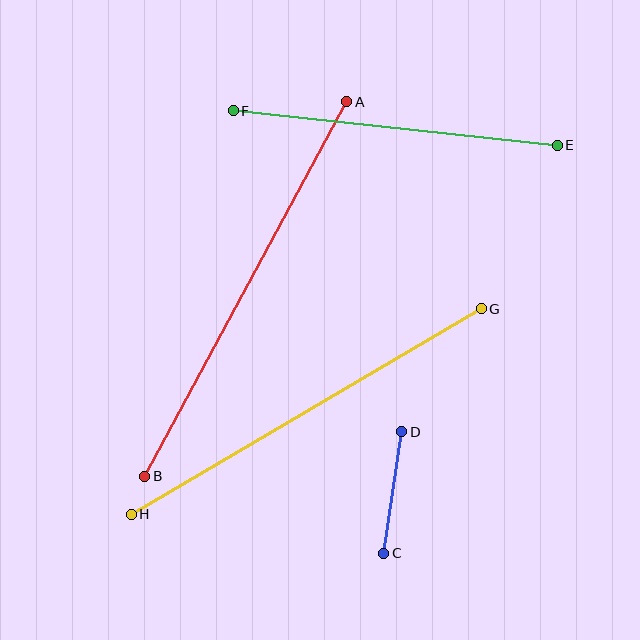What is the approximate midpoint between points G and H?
The midpoint is at approximately (306, 412) pixels.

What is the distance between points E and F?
The distance is approximately 326 pixels.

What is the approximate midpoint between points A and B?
The midpoint is at approximately (246, 289) pixels.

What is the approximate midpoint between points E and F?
The midpoint is at approximately (395, 128) pixels.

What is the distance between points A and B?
The distance is approximately 426 pixels.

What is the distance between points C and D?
The distance is approximately 123 pixels.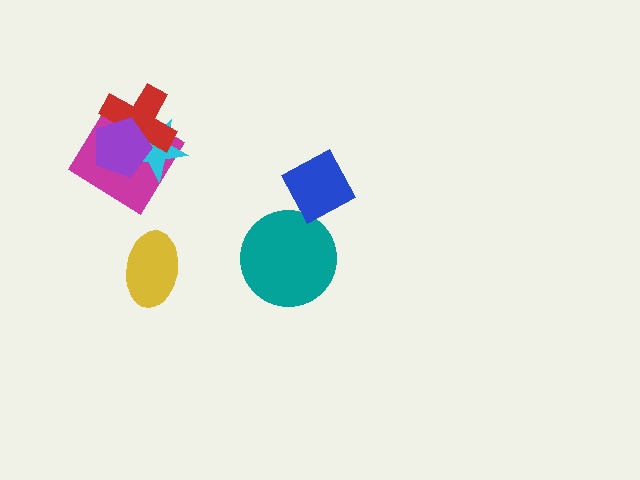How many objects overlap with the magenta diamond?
3 objects overlap with the magenta diamond.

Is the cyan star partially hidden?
Yes, it is partially covered by another shape.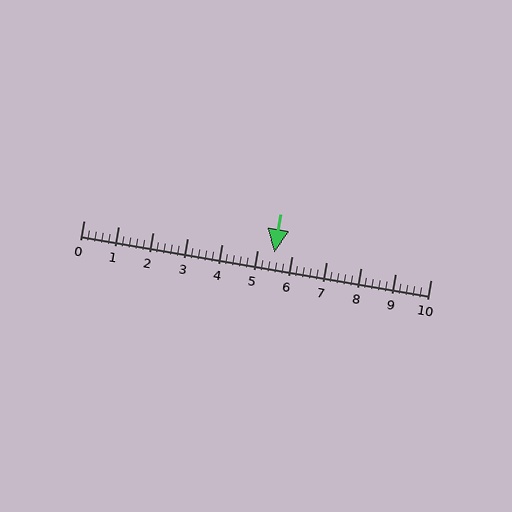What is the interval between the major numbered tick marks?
The major tick marks are spaced 1 units apart.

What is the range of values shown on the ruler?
The ruler shows values from 0 to 10.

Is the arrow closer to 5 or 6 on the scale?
The arrow is closer to 6.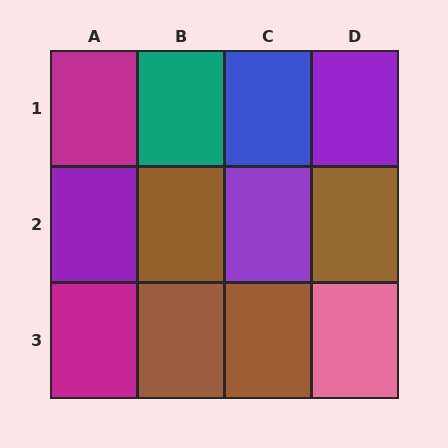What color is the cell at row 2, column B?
Brown.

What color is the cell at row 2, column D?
Brown.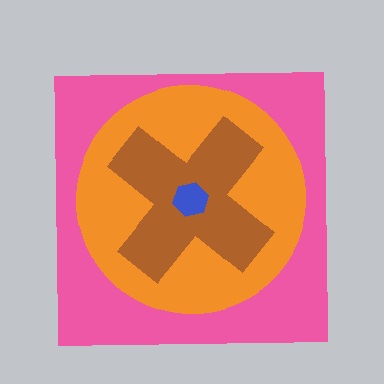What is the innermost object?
The blue hexagon.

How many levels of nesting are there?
4.